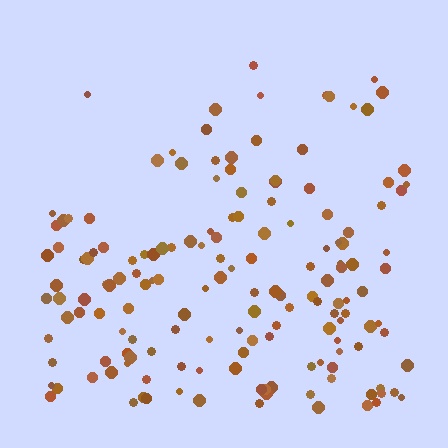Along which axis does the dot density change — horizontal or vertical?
Vertical.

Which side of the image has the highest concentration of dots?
The bottom.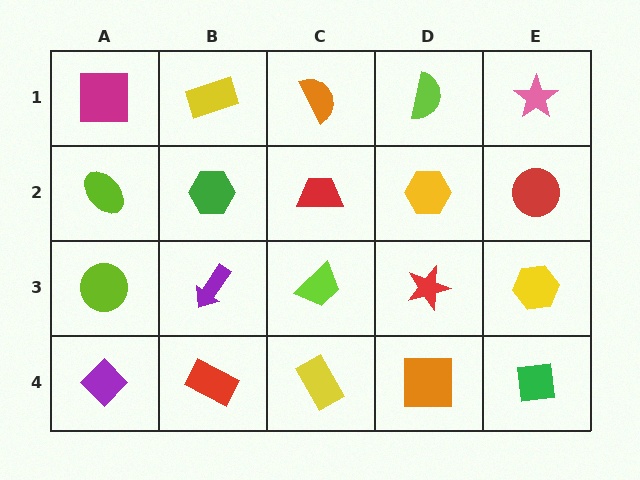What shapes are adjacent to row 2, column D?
A lime semicircle (row 1, column D), a red star (row 3, column D), a red trapezoid (row 2, column C), a red circle (row 2, column E).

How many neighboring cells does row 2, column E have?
3.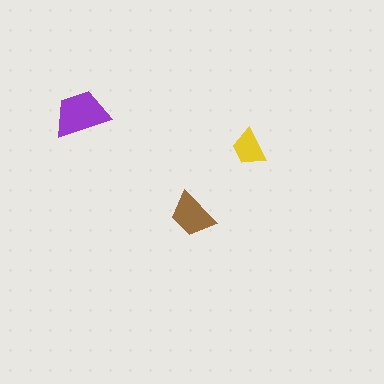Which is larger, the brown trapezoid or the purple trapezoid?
The purple one.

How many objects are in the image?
There are 3 objects in the image.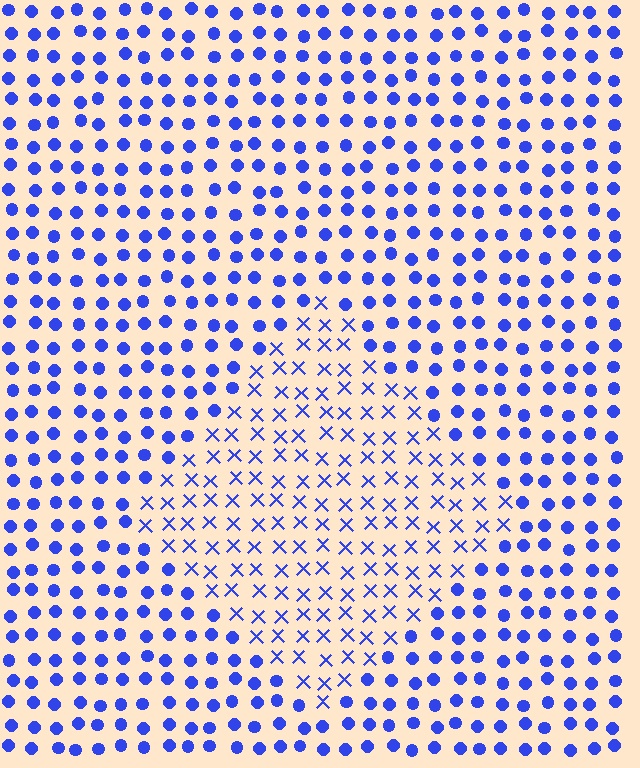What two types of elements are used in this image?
The image uses X marks inside the diamond region and circles outside it.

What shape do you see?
I see a diamond.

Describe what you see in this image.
The image is filled with small blue elements arranged in a uniform grid. A diamond-shaped region contains X marks, while the surrounding area contains circles. The boundary is defined purely by the change in element shape.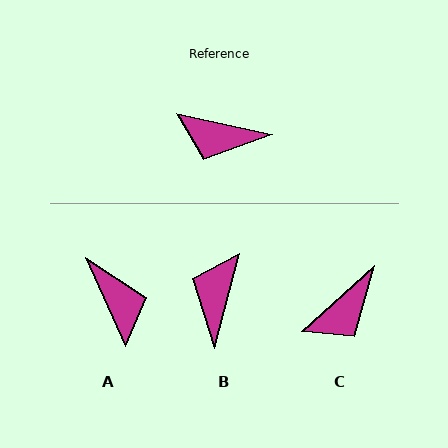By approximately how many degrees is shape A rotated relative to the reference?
Approximately 126 degrees counter-clockwise.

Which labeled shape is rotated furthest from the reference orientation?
A, about 126 degrees away.